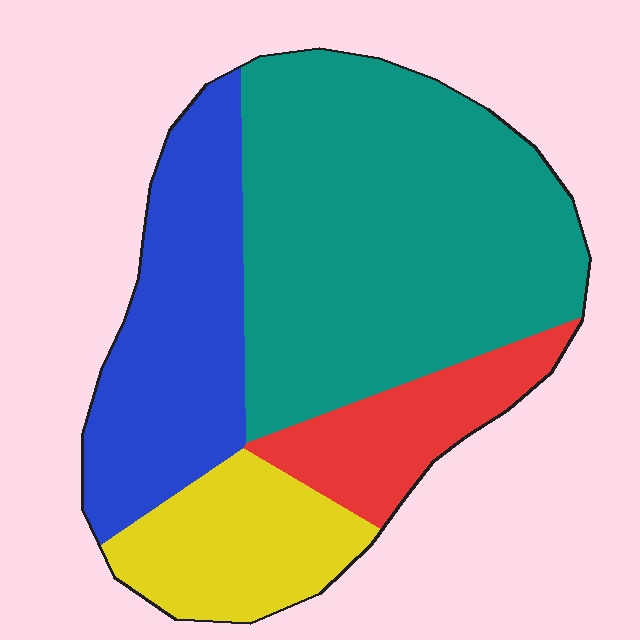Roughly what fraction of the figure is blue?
Blue takes up about one quarter (1/4) of the figure.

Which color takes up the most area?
Teal, at roughly 50%.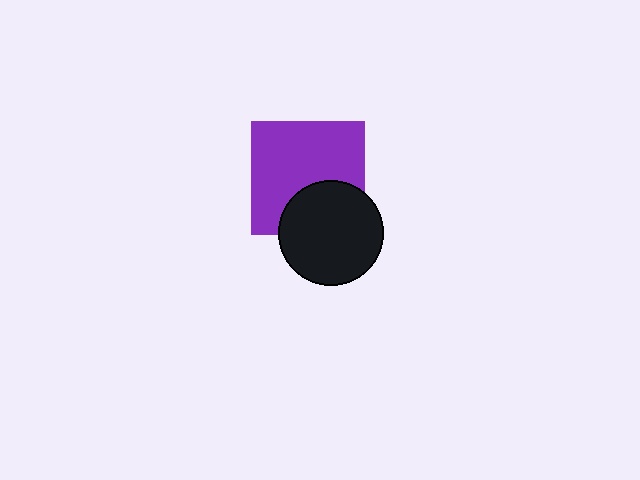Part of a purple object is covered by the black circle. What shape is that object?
It is a square.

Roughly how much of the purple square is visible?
Most of it is visible (roughly 68%).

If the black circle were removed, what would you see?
You would see the complete purple square.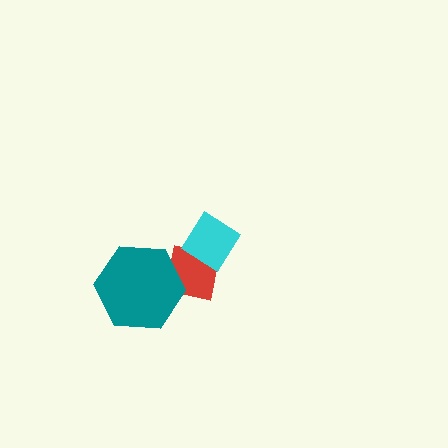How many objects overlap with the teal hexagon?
1 object overlaps with the teal hexagon.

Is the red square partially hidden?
Yes, it is partially covered by another shape.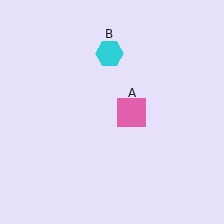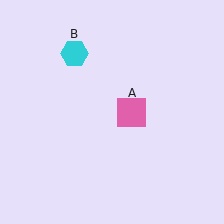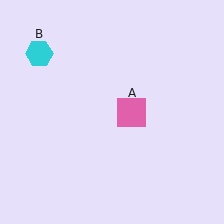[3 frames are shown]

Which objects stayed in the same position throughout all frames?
Pink square (object A) remained stationary.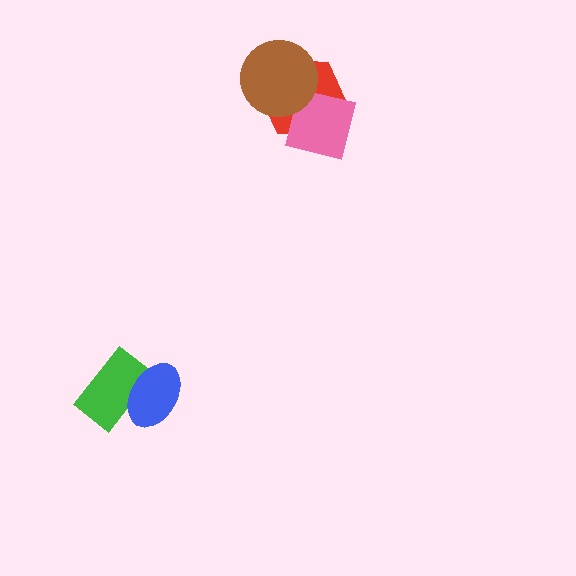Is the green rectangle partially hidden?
Yes, it is partially covered by another shape.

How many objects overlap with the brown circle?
1 object overlaps with the brown circle.